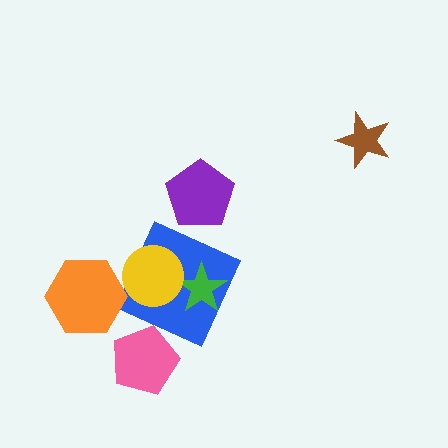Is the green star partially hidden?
Yes, it is partially covered by another shape.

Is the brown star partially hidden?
No, no other shape covers it.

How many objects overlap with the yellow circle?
2 objects overlap with the yellow circle.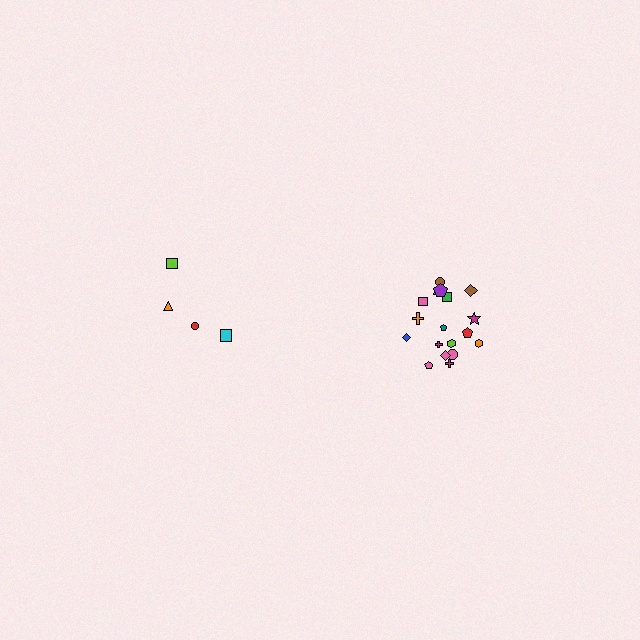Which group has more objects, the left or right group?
The right group.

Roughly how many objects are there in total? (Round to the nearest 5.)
Roughly 20 objects in total.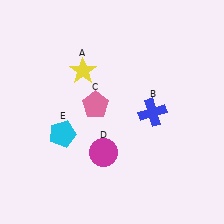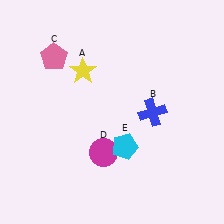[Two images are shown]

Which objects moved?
The objects that moved are: the pink pentagon (C), the cyan pentagon (E).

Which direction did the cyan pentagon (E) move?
The cyan pentagon (E) moved right.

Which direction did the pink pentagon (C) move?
The pink pentagon (C) moved up.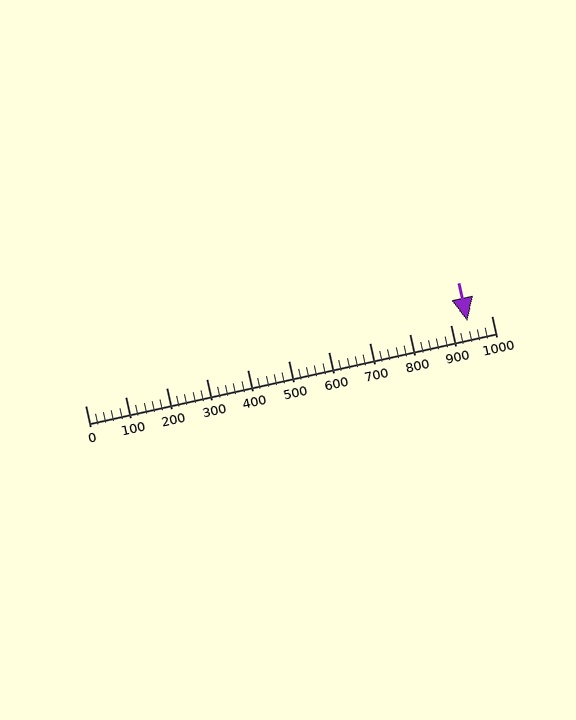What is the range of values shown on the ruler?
The ruler shows values from 0 to 1000.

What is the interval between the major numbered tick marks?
The major tick marks are spaced 100 units apart.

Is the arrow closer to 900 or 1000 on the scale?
The arrow is closer to 900.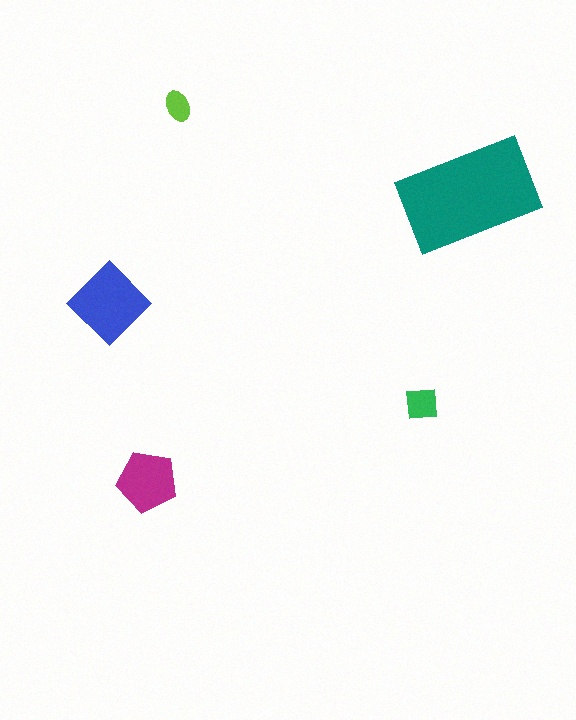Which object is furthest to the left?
The blue diamond is leftmost.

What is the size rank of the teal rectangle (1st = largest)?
1st.